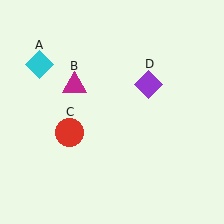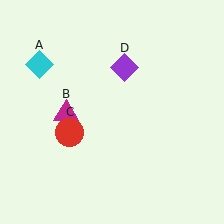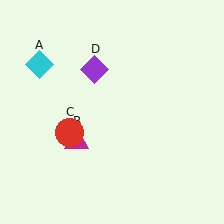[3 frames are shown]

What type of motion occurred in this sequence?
The magenta triangle (object B), purple diamond (object D) rotated counterclockwise around the center of the scene.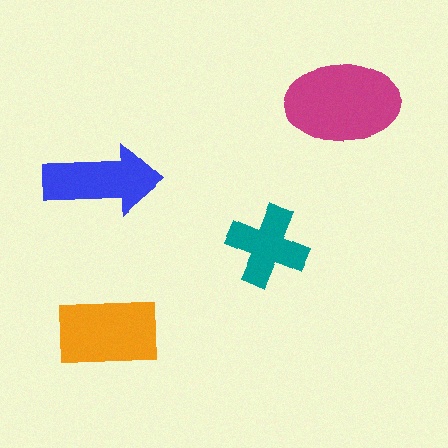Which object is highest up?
The magenta ellipse is topmost.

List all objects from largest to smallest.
The magenta ellipse, the orange rectangle, the blue arrow, the teal cross.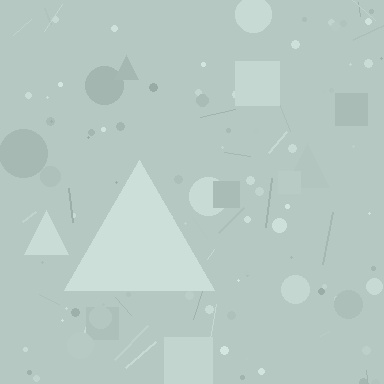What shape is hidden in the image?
A triangle is hidden in the image.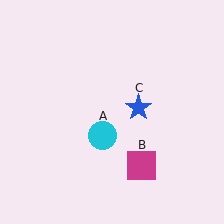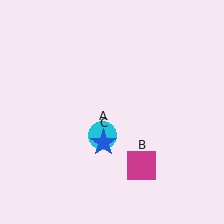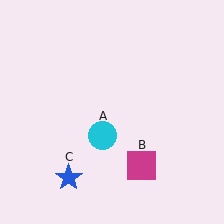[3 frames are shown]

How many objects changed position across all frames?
1 object changed position: blue star (object C).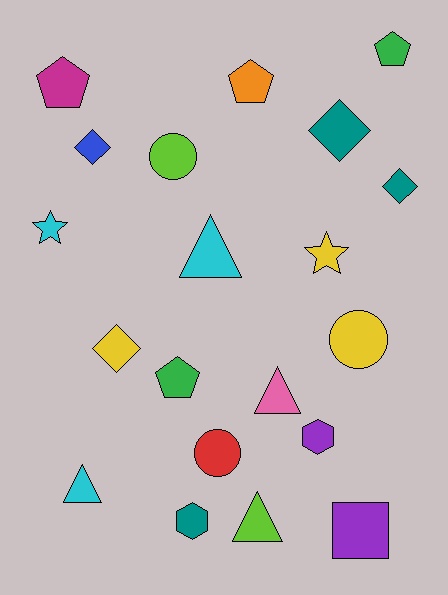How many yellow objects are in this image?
There are 3 yellow objects.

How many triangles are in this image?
There are 4 triangles.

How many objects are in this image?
There are 20 objects.